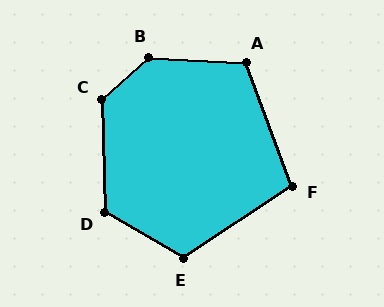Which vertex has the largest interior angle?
B, at approximately 135 degrees.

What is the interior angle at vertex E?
Approximately 116 degrees (obtuse).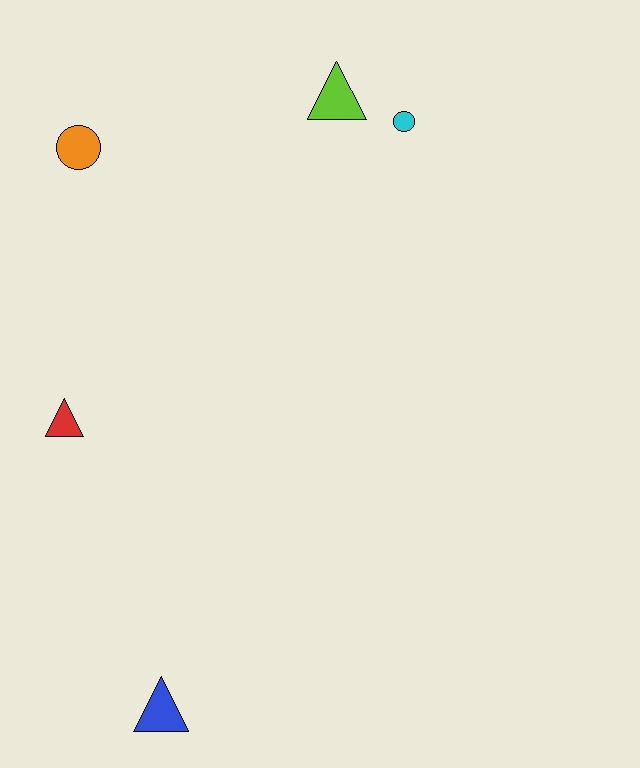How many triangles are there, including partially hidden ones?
There are 3 triangles.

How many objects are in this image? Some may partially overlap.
There are 5 objects.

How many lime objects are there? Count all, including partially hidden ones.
There is 1 lime object.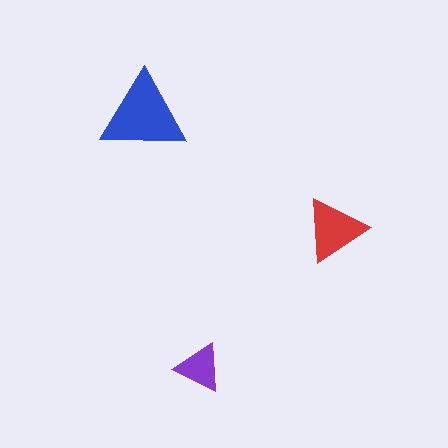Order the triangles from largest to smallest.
the blue one, the red one, the purple one.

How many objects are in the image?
There are 3 objects in the image.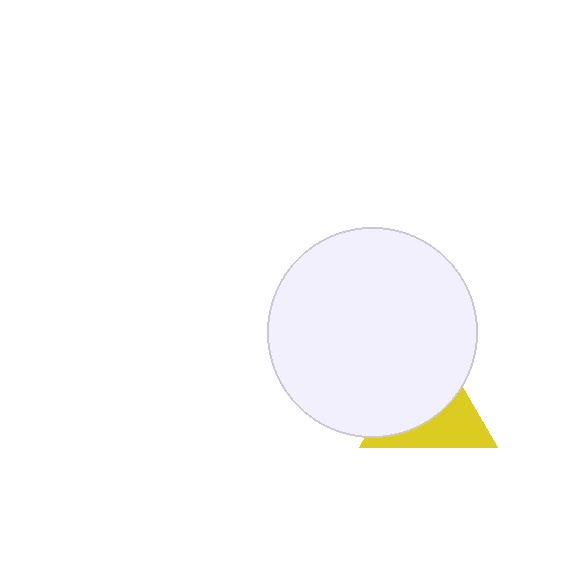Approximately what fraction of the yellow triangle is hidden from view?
Roughly 59% of the yellow triangle is hidden behind the white circle.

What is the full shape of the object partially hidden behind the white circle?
The partially hidden object is a yellow triangle.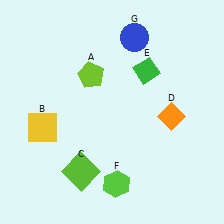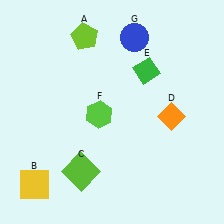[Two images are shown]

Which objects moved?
The objects that moved are: the lime pentagon (A), the yellow square (B), the lime hexagon (F).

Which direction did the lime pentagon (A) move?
The lime pentagon (A) moved up.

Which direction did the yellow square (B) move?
The yellow square (B) moved down.